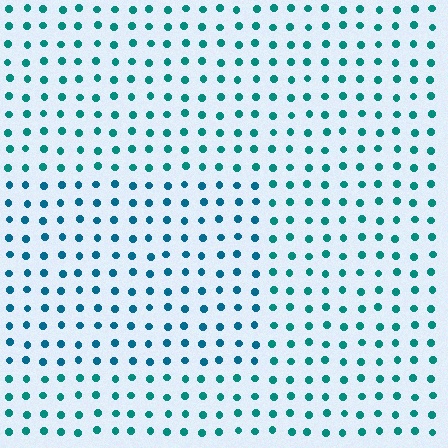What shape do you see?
I see a rectangle.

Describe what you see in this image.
The image is filled with small teal elements in a uniform arrangement. A rectangle-shaped region is visible where the elements are tinted to a slightly different hue, forming a subtle color boundary.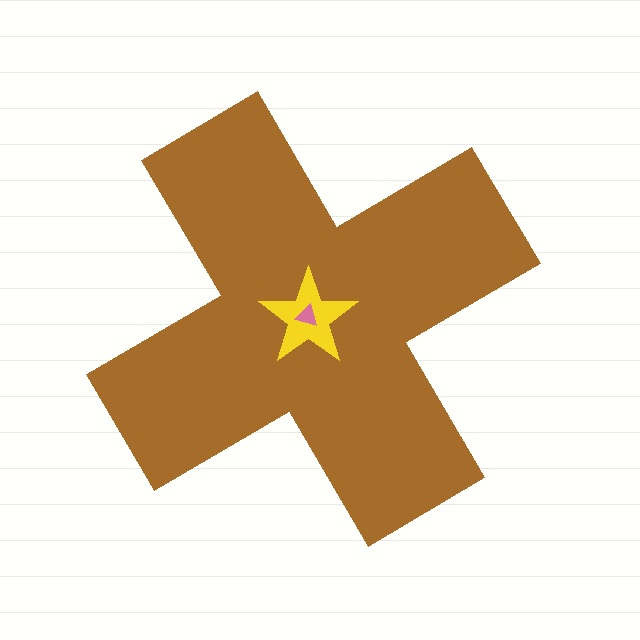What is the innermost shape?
The pink triangle.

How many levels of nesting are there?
3.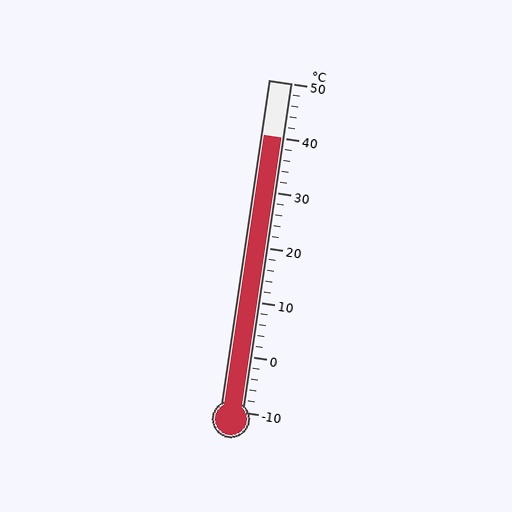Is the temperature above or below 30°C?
The temperature is above 30°C.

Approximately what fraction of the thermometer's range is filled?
The thermometer is filled to approximately 85% of its range.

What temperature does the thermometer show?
The thermometer shows approximately 40°C.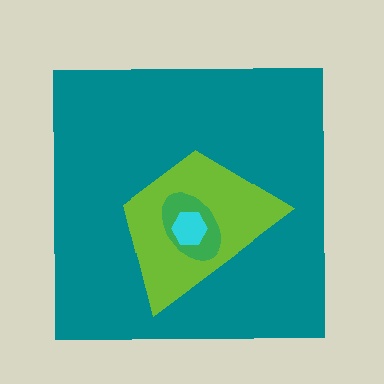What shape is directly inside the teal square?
The lime trapezoid.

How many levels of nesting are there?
4.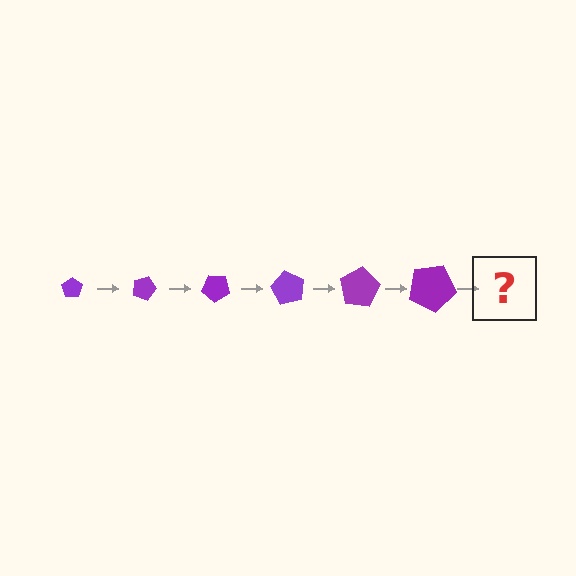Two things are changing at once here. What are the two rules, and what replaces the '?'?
The two rules are that the pentagon grows larger each step and it rotates 20 degrees each step. The '?' should be a pentagon, larger than the previous one and rotated 120 degrees from the start.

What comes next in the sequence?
The next element should be a pentagon, larger than the previous one and rotated 120 degrees from the start.